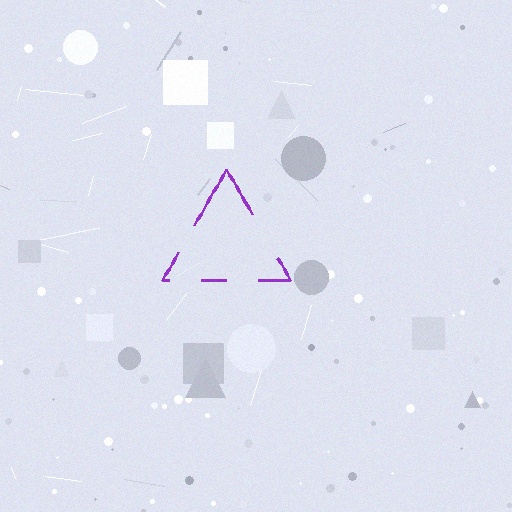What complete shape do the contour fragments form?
The contour fragments form a triangle.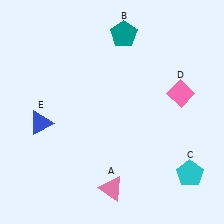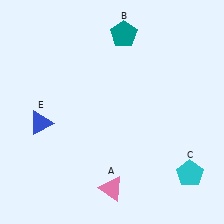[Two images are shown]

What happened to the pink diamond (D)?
The pink diamond (D) was removed in Image 2. It was in the top-right area of Image 1.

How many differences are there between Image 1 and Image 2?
There is 1 difference between the two images.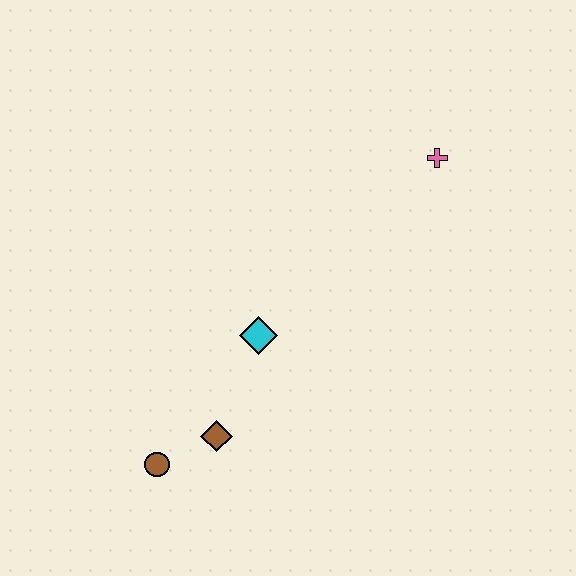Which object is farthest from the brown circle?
The pink cross is farthest from the brown circle.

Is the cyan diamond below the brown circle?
No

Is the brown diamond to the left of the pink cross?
Yes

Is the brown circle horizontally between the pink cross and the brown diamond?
No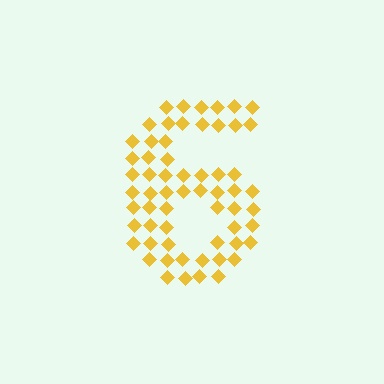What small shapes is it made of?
It is made of small diamonds.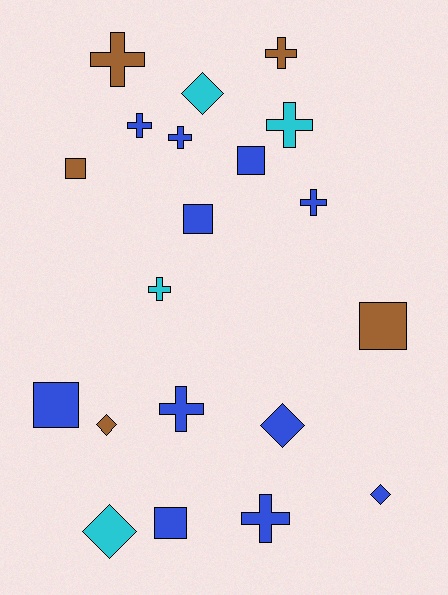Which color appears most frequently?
Blue, with 11 objects.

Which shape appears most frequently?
Cross, with 9 objects.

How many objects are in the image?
There are 20 objects.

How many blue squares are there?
There are 4 blue squares.